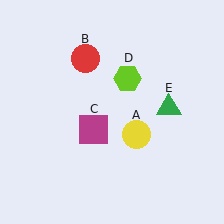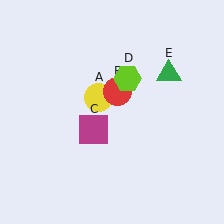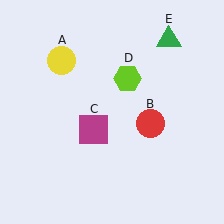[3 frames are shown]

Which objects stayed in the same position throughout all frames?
Magenta square (object C) and lime hexagon (object D) remained stationary.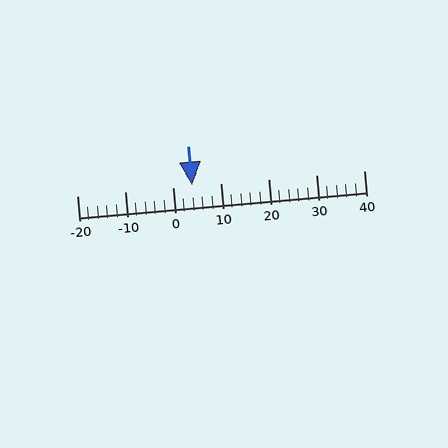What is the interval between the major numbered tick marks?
The major tick marks are spaced 10 units apart.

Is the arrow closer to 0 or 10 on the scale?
The arrow is closer to 0.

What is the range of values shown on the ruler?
The ruler shows values from -20 to 40.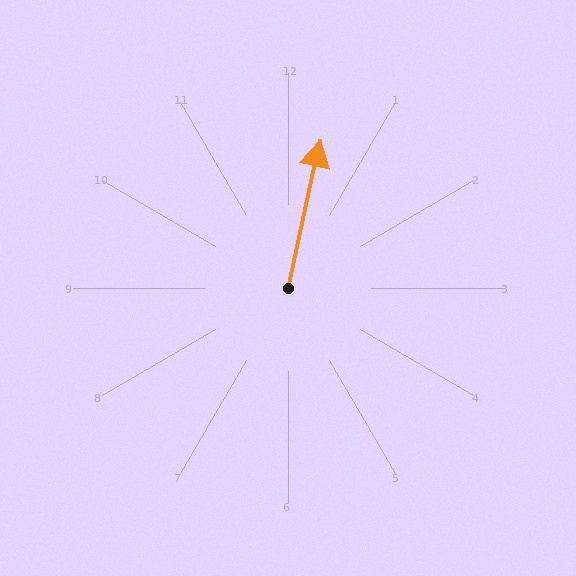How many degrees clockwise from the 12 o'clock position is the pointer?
Approximately 12 degrees.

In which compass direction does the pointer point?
North.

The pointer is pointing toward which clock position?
Roughly 12 o'clock.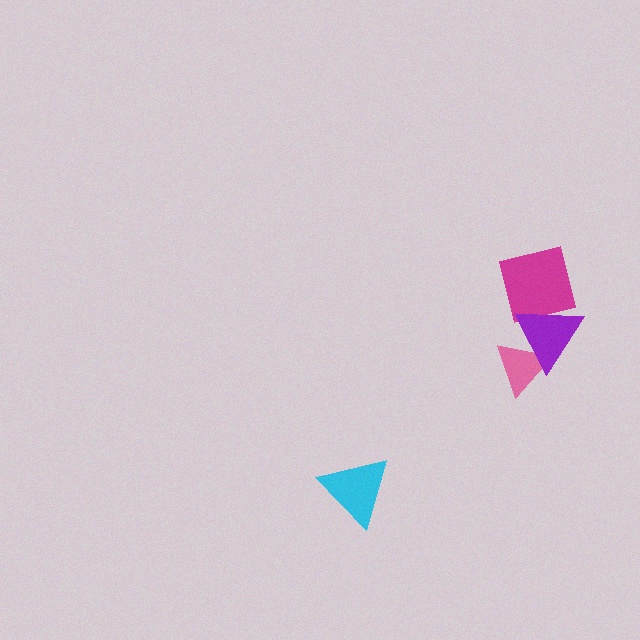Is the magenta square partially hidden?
Yes, it is partially covered by another shape.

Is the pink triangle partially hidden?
Yes, it is partially covered by another shape.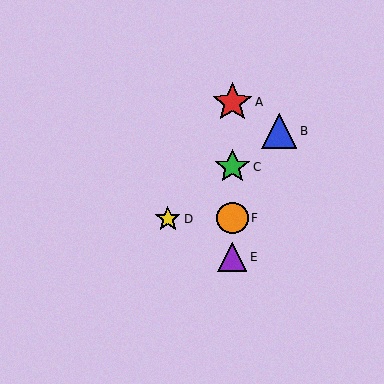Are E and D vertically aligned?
No, E is at x≈232 and D is at x≈168.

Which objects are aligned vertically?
Objects A, C, E, F are aligned vertically.